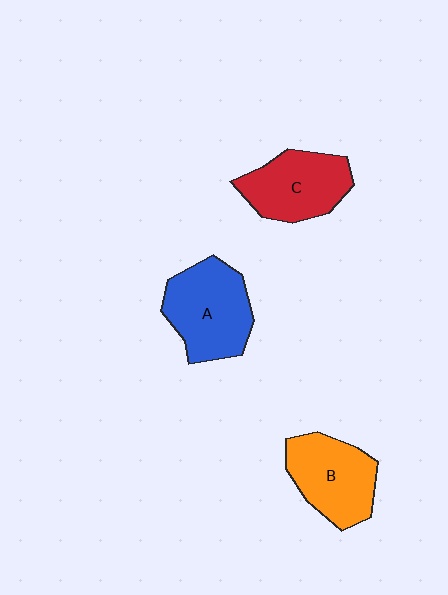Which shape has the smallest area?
Shape C (red).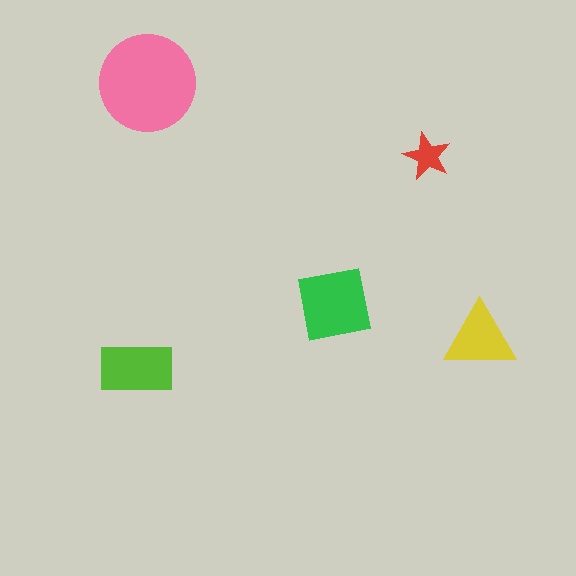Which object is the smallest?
The red star.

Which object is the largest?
The pink circle.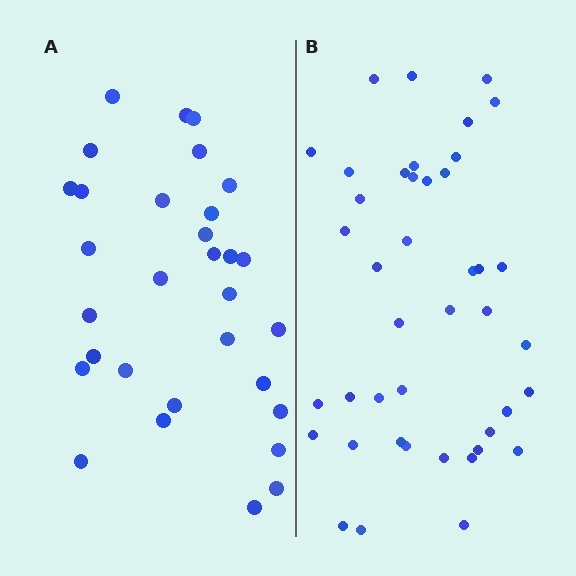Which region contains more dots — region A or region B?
Region B (the right region) has more dots.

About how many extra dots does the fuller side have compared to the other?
Region B has roughly 12 or so more dots than region A.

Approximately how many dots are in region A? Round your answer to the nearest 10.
About 30 dots. (The exact count is 31, which rounds to 30.)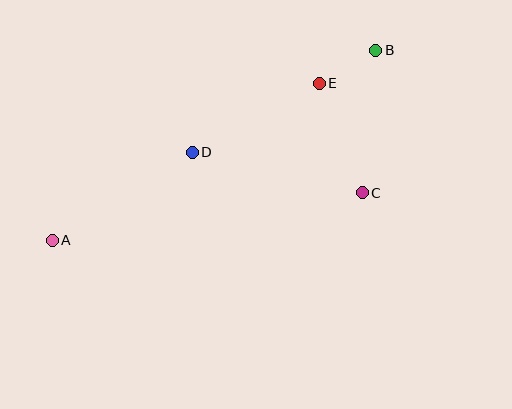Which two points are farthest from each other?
Points A and B are farthest from each other.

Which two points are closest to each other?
Points B and E are closest to each other.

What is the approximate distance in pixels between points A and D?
The distance between A and D is approximately 165 pixels.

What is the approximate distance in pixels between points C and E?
The distance between C and E is approximately 117 pixels.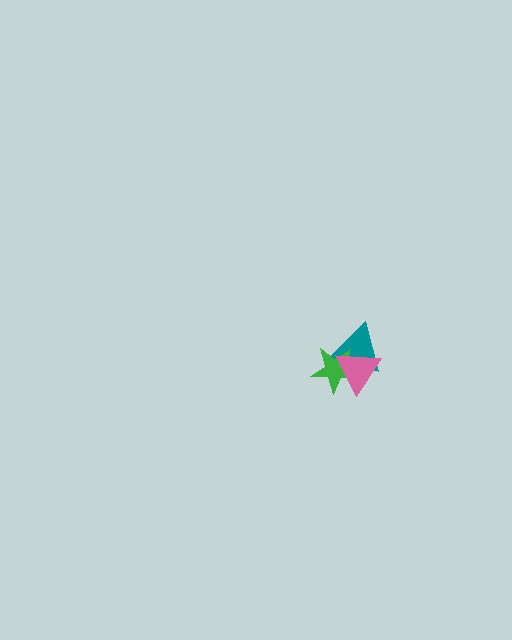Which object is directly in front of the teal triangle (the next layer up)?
The green star is directly in front of the teal triangle.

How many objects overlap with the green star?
2 objects overlap with the green star.